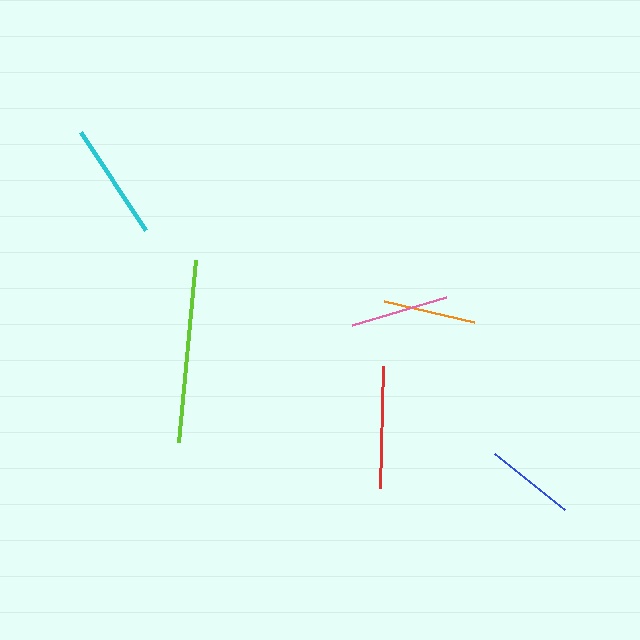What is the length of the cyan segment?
The cyan segment is approximately 118 pixels long.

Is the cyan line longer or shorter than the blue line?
The cyan line is longer than the blue line.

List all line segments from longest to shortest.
From longest to shortest: lime, red, cyan, pink, orange, blue.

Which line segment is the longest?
The lime line is the longest at approximately 182 pixels.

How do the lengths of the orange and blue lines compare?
The orange and blue lines are approximately the same length.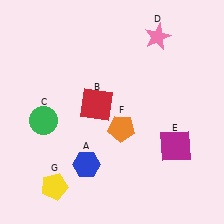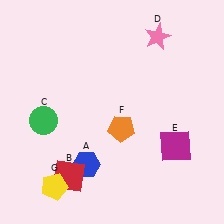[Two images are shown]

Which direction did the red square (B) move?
The red square (B) moved down.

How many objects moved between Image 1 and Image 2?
1 object moved between the two images.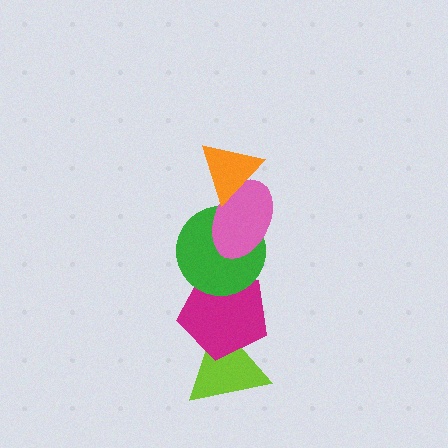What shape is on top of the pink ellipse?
The orange triangle is on top of the pink ellipse.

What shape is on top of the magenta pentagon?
The green circle is on top of the magenta pentagon.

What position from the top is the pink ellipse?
The pink ellipse is 2nd from the top.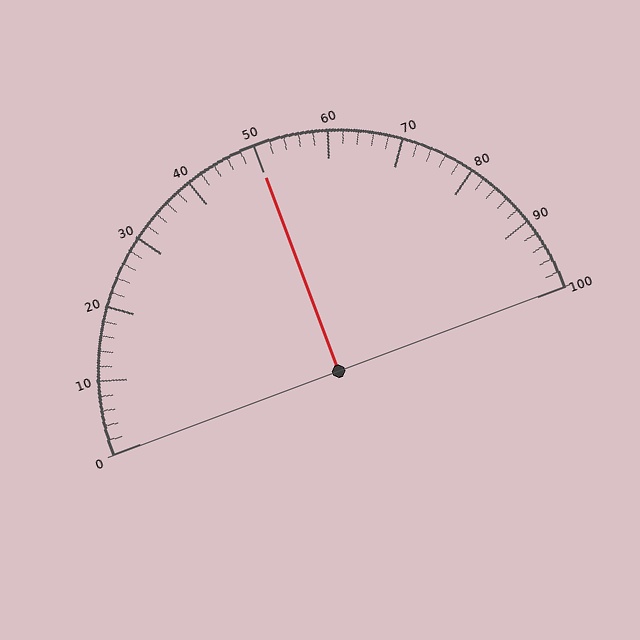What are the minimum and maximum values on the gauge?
The gauge ranges from 0 to 100.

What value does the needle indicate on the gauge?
The needle indicates approximately 50.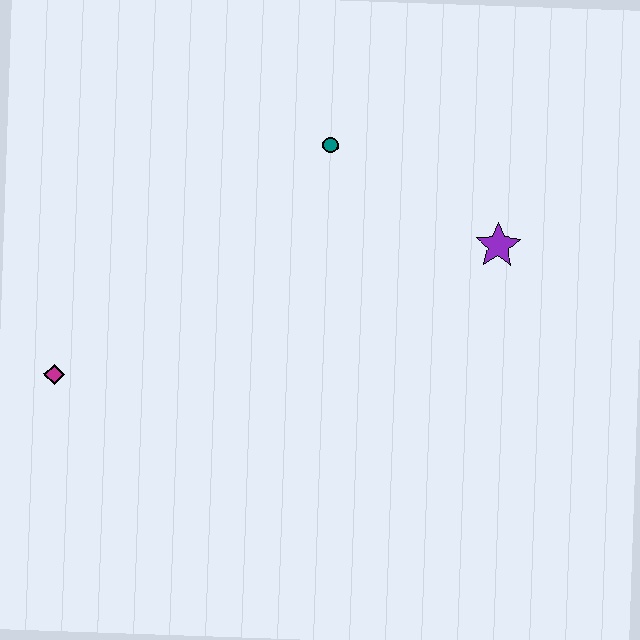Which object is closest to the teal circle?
The purple star is closest to the teal circle.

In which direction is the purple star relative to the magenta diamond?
The purple star is to the right of the magenta diamond.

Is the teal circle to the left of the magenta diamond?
No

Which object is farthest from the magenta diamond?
The purple star is farthest from the magenta diamond.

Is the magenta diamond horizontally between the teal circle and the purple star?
No